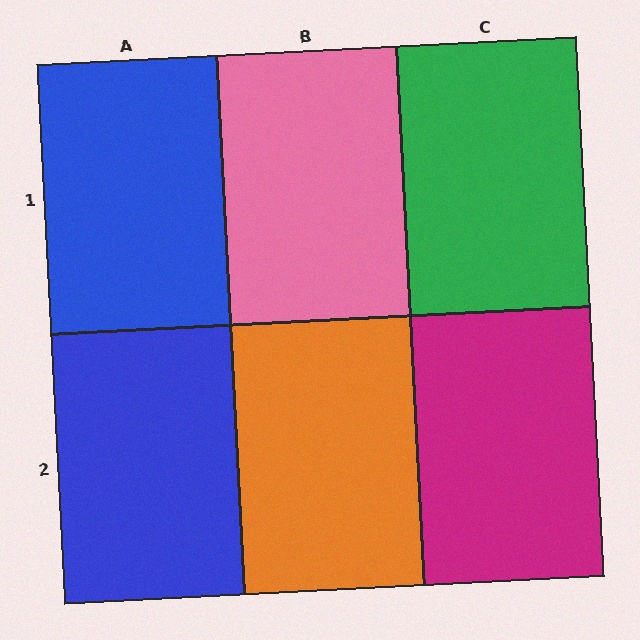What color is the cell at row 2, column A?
Blue.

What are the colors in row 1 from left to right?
Blue, pink, green.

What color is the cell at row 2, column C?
Magenta.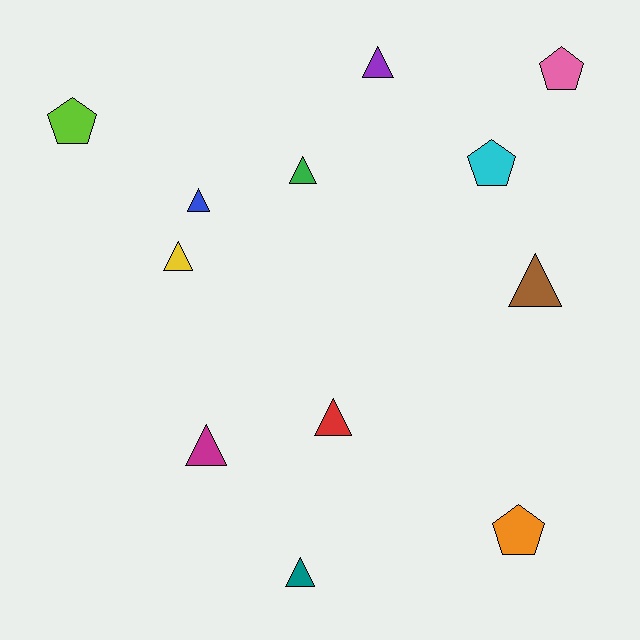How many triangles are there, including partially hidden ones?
There are 8 triangles.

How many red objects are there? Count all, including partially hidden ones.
There is 1 red object.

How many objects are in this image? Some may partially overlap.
There are 12 objects.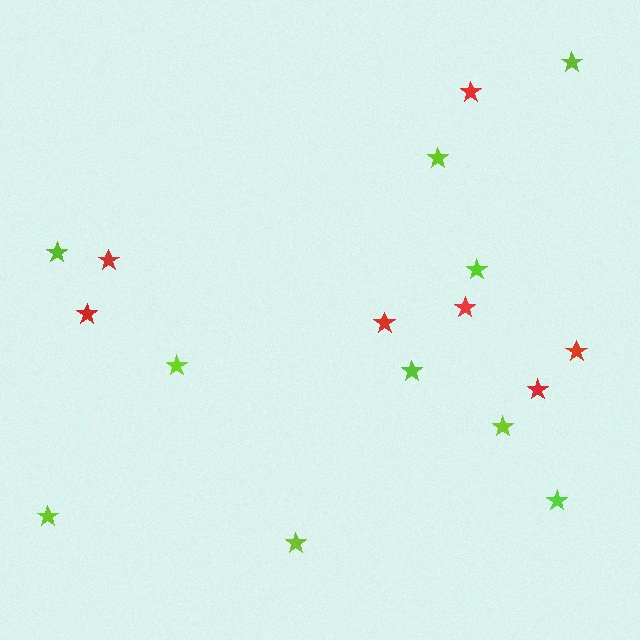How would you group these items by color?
There are 2 groups: one group of red stars (7) and one group of lime stars (10).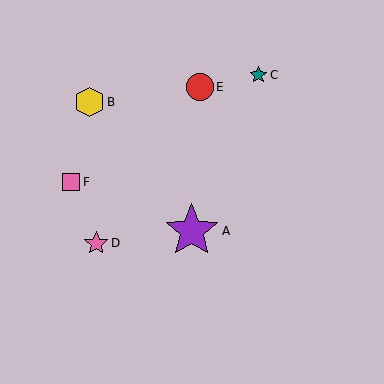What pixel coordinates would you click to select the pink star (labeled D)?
Click at (96, 243) to select the pink star D.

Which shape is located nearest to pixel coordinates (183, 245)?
The purple star (labeled A) at (192, 231) is nearest to that location.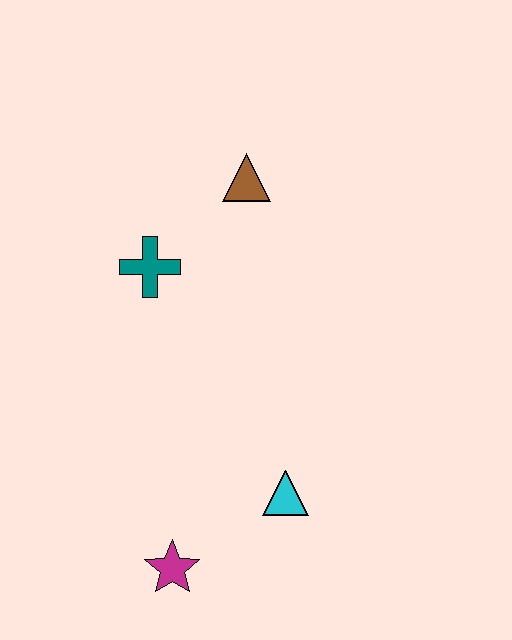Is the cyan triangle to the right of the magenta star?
Yes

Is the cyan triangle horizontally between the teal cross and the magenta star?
No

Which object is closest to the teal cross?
The brown triangle is closest to the teal cross.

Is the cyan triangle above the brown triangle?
No